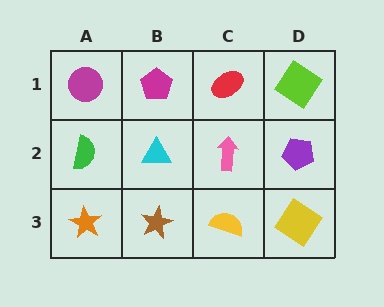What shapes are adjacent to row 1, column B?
A cyan triangle (row 2, column B), a magenta circle (row 1, column A), a red ellipse (row 1, column C).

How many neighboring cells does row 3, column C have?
3.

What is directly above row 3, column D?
A purple pentagon.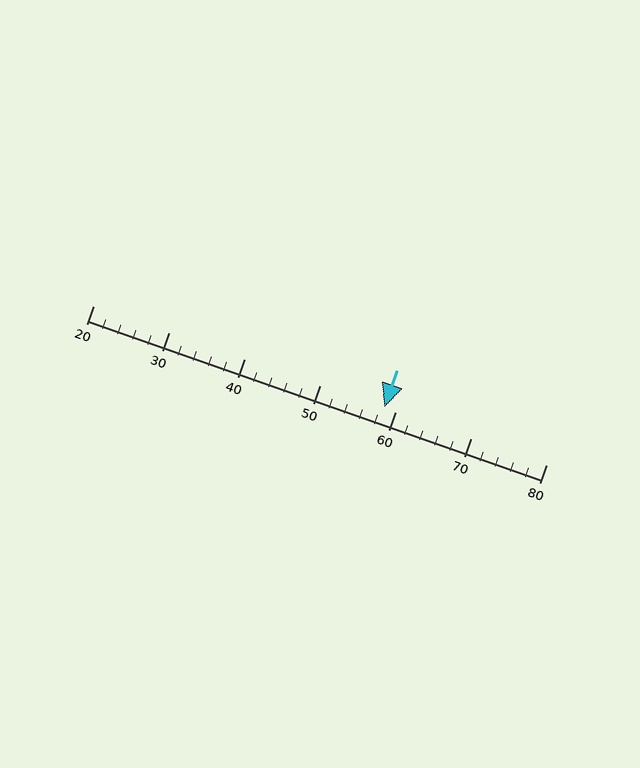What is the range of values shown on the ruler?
The ruler shows values from 20 to 80.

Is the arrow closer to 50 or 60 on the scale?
The arrow is closer to 60.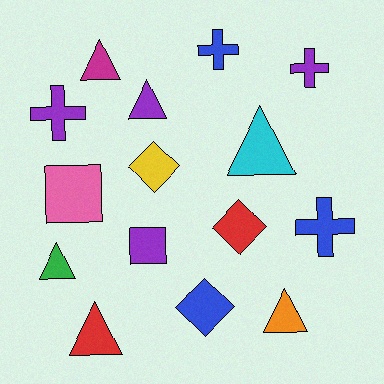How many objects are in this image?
There are 15 objects.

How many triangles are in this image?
There are 6 triangles.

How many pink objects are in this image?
There is 1 pink object.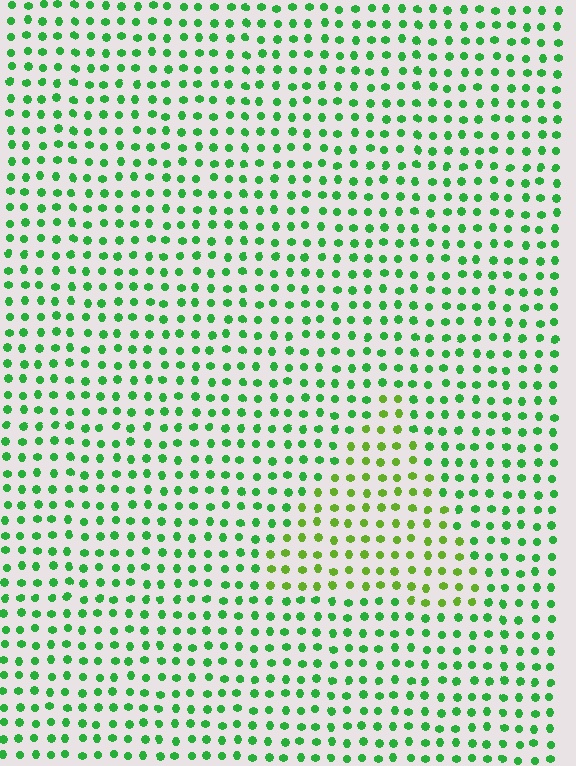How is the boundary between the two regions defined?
The boundary is defined purely by a slight shift in hue (about 35 degrees). Spacing, size, and orientation are identical on both sides.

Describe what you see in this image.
The image is filled with small green elements in a uniform arrangement. A triangle-shaped region is visible where the elements are tinted to a slightly different hue, forming a subtle color boundary.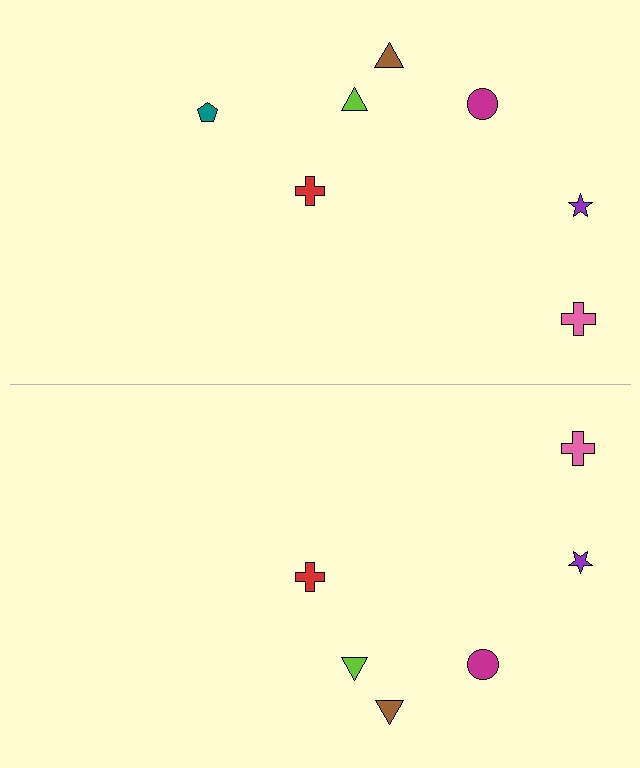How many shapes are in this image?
There are 13 shapes in this image.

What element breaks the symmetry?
A teal pentagon is missing from the bottom side.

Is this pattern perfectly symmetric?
No, the pattern is not perfectly symmetric. A teal pentagon is missing from the bottom side.